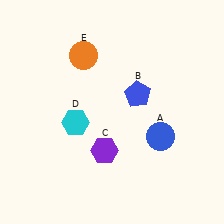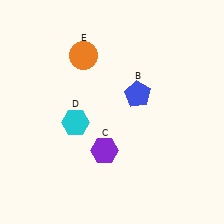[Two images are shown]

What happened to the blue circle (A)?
The blue circle (A) was removed in Image 2. It was in the bottom-right area of Image 1.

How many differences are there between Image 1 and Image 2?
There is 1 difference between the two images.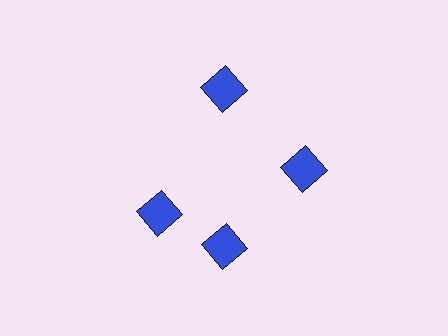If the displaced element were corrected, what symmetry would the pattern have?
It would have 4-fold rotational symmetry — the pattern would map onto itself every 90 degrees.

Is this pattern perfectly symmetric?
No. The 4 blue diamonds are arranged in a ring, but one element near the 9 o'clock position is rotated out of alignment along the ring, breaking the 4-fold rotational symmetry.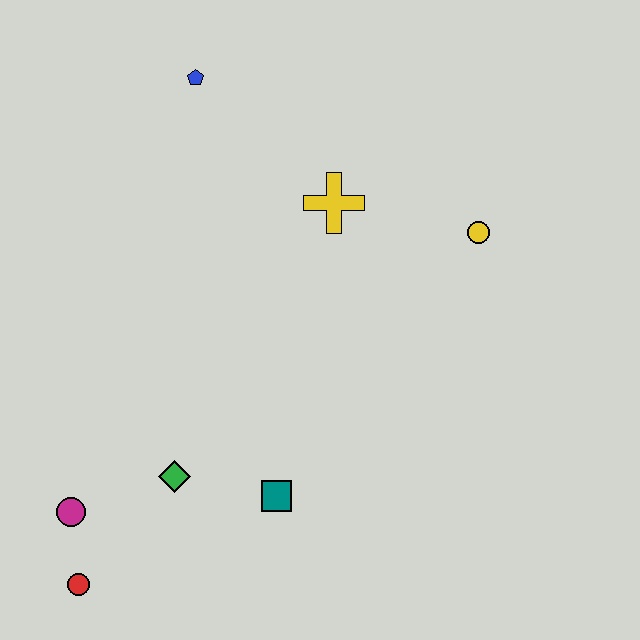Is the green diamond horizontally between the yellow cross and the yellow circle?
No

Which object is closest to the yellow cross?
The yellow circle is closest to the yellow cross.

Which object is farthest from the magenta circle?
The yellow circle is farthest from the magenta circle.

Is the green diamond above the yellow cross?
No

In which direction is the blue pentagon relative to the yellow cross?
The blue pentagon is to the left of the yellow cross.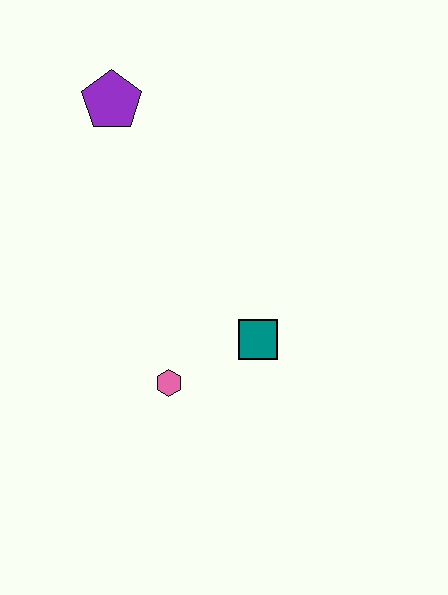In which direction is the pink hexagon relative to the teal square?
The pink hexagon is to the left of the teal square.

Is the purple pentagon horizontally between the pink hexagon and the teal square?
No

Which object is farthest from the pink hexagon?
The purple pentagon is farthest from the pink hexagon.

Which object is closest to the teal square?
The pink hexagon is closest to the teal square.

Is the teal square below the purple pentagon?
Yes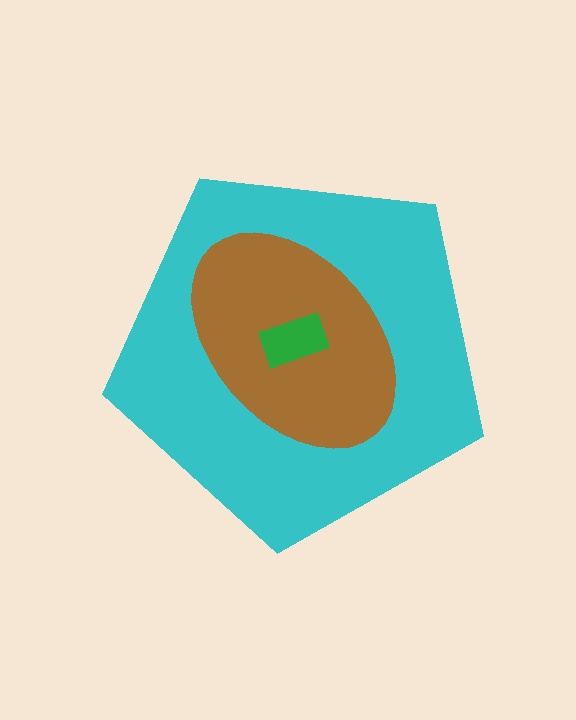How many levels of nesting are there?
3.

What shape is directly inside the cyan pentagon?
The brown ellipse.